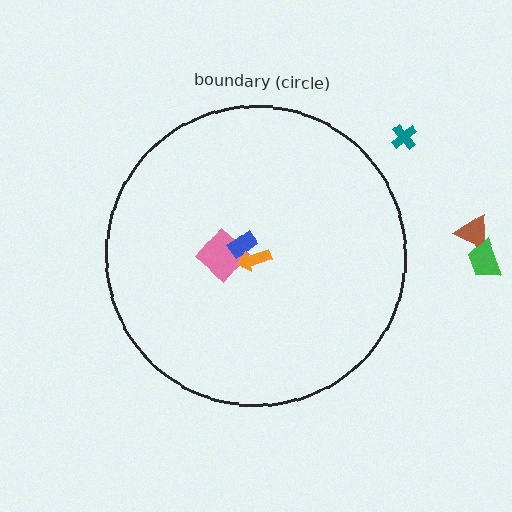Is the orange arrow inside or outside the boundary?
Inside.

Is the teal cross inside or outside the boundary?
Outside.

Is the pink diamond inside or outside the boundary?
Inside.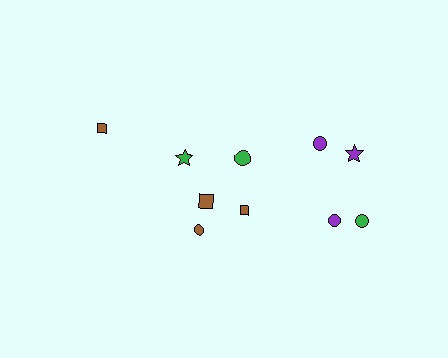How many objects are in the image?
There are 10 objects.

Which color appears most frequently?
Brown, with 4 objects.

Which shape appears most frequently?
Circle, with 5 objects.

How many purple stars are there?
There is 1 purple star.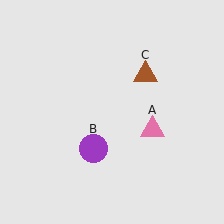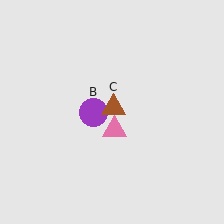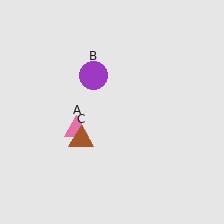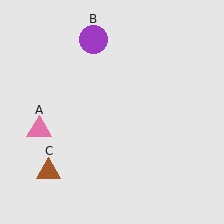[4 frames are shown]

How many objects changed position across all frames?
3 objects changed position: pink triangle (object A), purple circle (object B), brown triangle (object C).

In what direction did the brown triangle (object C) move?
The brown triangle (object C) moved down and to the left.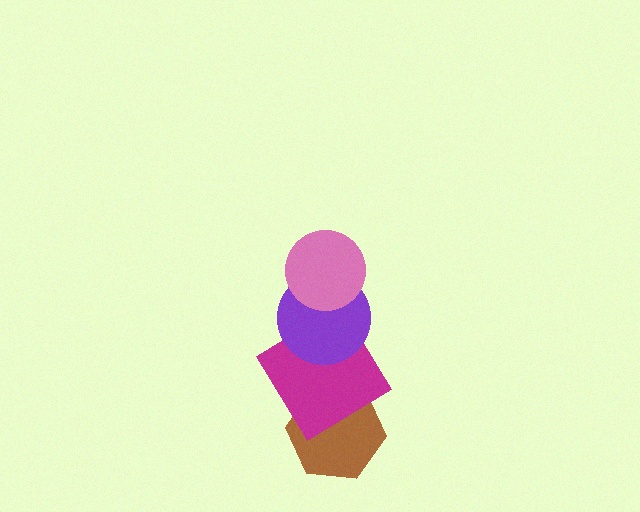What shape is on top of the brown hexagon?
The magenta diamond is on top of the brown hexagon.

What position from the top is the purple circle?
The purple circle is 2nd from the top.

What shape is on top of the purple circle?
The pink circle is on top of the purple circle.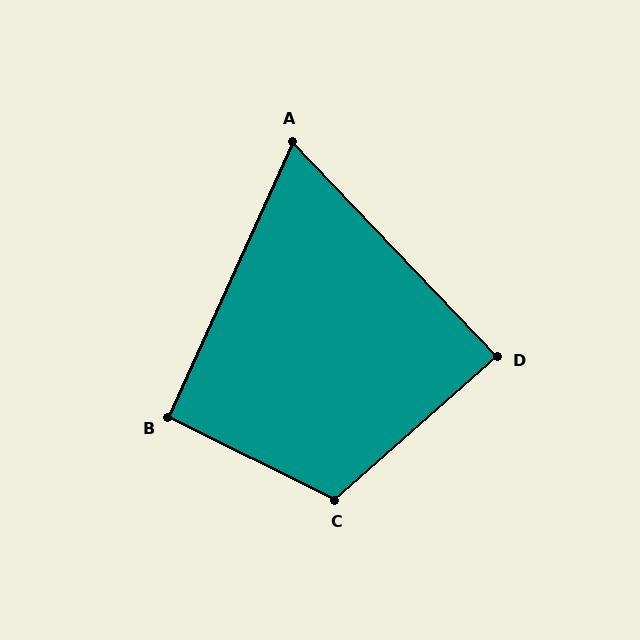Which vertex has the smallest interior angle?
A, at approximately 68 degrees.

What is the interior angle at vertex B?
Approximately 92 degrees (approximately right).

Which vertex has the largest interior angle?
C, at approximately 112 degrees.